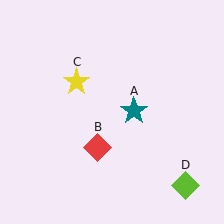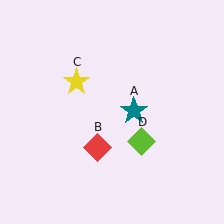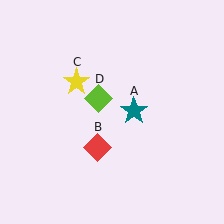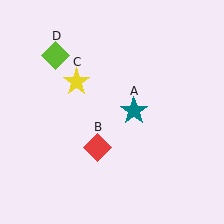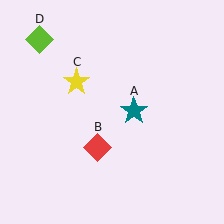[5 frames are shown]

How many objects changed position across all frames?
1 object changed position: lime diamond (object D).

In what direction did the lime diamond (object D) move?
The lime diamond (object D) moved up and to the left.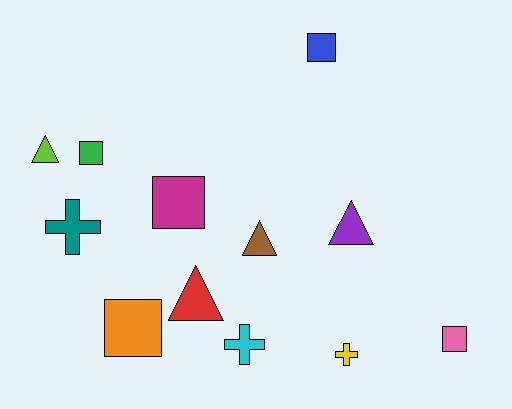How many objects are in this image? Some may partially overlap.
There are 12 objects.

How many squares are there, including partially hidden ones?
There are 5 squares.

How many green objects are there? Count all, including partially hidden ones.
There is 1 green object.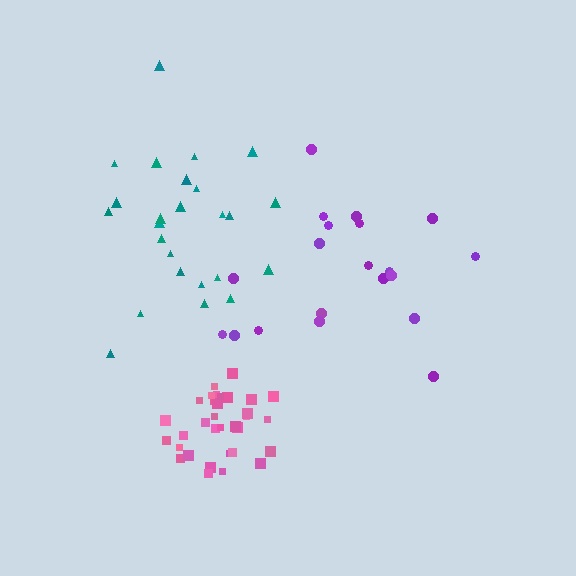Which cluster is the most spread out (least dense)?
Purple.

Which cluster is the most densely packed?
Pink.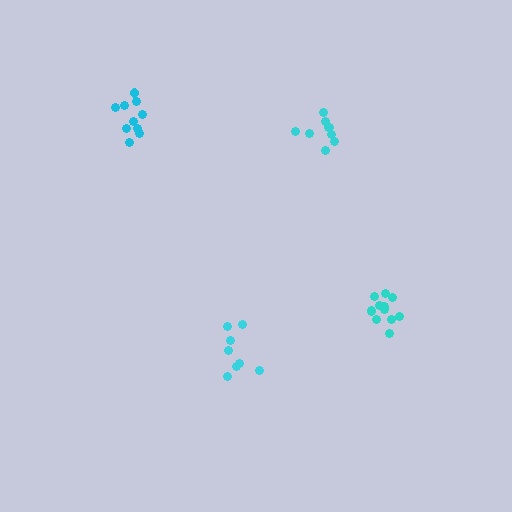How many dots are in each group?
Group 1: 9 dots, Group 2: 10 dots, Group 3: 12 dots, Group 4: 8 dots (39 total).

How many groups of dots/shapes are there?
There are 4 groups.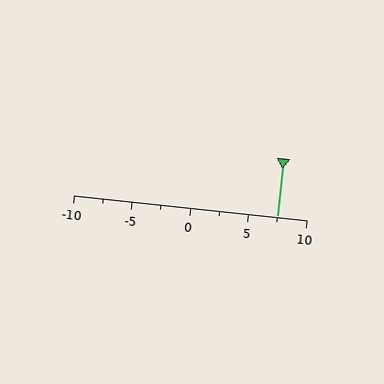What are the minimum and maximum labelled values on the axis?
The axis runs from -10 to 10.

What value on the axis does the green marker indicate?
The marker indicates approximately 7.5.